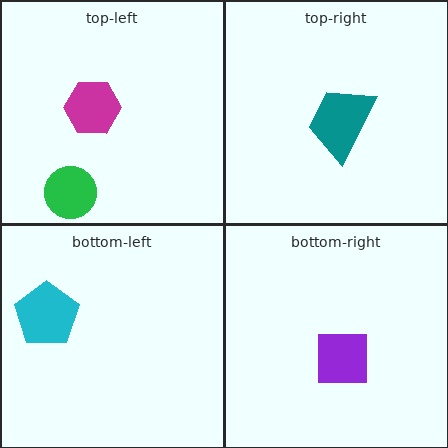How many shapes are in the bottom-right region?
1.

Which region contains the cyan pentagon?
The bottom-left region.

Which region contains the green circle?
The top-left region.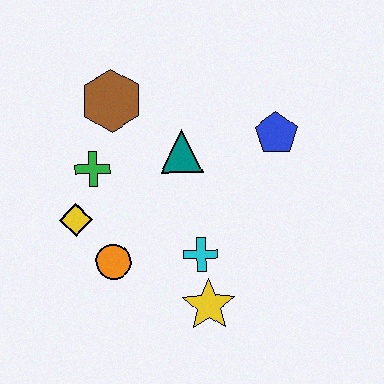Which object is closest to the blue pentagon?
The teal triangle is closest to the blue pentagon.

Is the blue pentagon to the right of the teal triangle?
Yes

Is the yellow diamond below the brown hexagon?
Yes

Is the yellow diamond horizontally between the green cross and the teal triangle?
No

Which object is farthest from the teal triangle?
The yellow star is farthest from the teal triangle.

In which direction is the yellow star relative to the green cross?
The yellow star is below the green cross.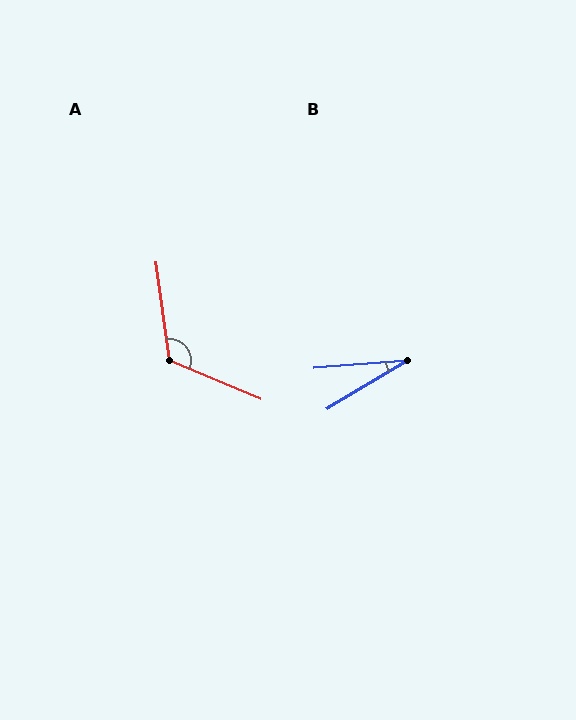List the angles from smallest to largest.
B (27°), A (120°).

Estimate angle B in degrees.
Approximately 27 degrees.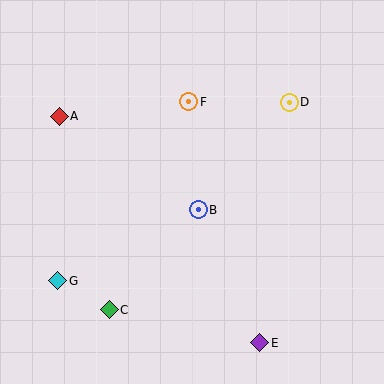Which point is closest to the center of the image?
Point B at (198, 210) is closest to the center.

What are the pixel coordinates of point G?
Point G is at (58, 281).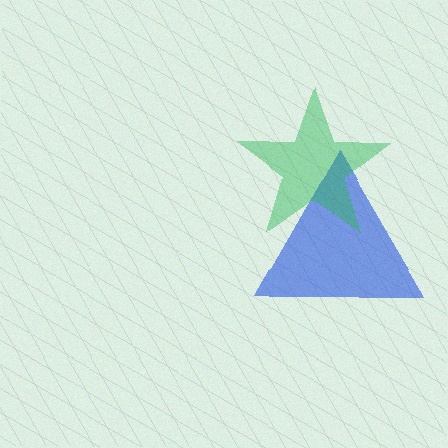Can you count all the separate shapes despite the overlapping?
Yes, there are 2 separate shapes.